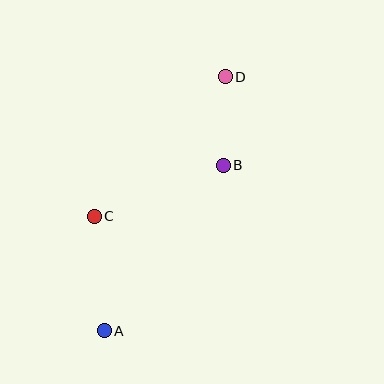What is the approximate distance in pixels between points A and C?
The distance between A and C is approximately 115 pixels.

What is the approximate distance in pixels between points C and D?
The distance between C and D is approximately 191 pixels.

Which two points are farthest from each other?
Points A and D are farthest from each other.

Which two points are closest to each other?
Points B and D are closest to each other.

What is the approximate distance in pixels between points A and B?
The distance between A and B is approximately 204 pixels.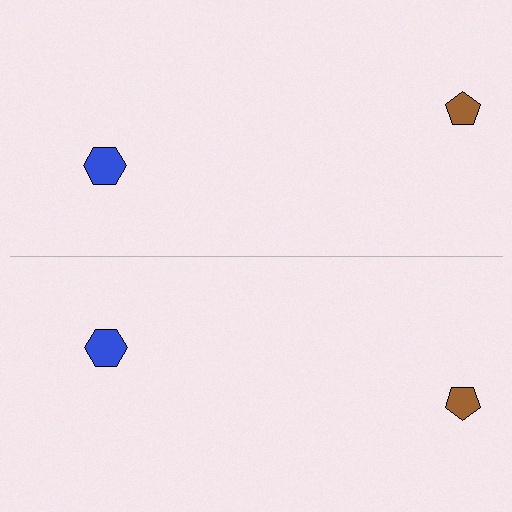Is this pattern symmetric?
Yes, this pattern has bilateral (reflection) symmetry.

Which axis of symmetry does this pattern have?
The pattern has a horizontal axis of symmetry running through the center of the image.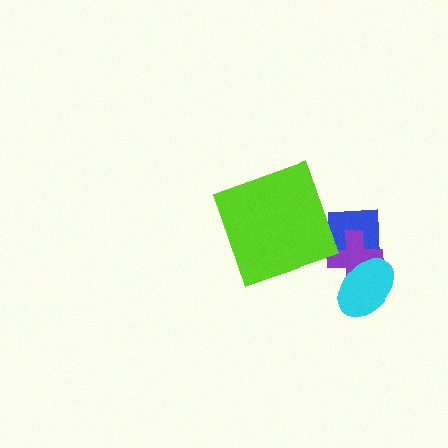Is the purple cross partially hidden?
Yes, it is partially covered by another shape.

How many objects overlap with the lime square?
0 objects overlap with the lime square.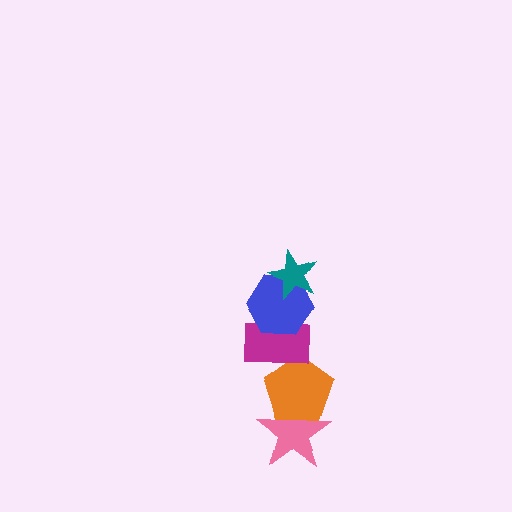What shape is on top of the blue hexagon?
The teal star is on top of the blue hexagon.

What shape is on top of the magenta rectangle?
The blue hexagon is on top of the magenta rectangle.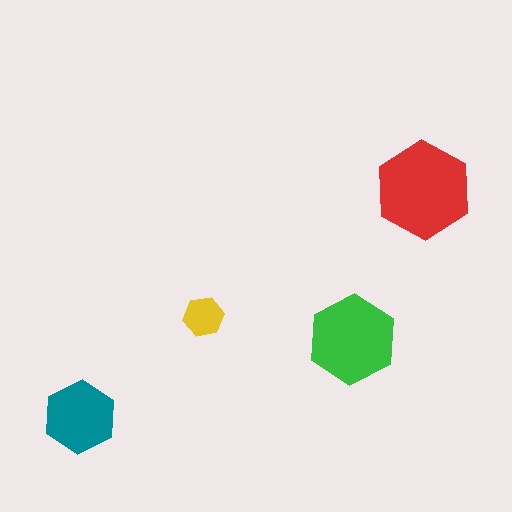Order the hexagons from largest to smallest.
the red one, the green one, the teal one, the yellow one.